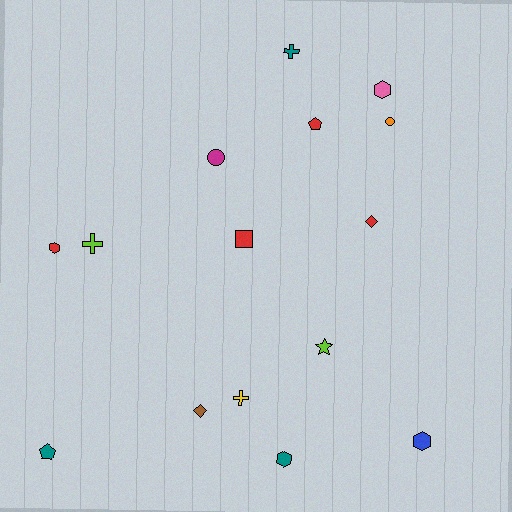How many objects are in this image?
There are 15 objects.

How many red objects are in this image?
There are 4 red objects.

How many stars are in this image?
There is 1 star.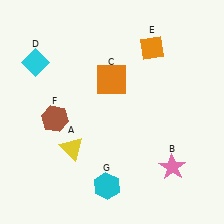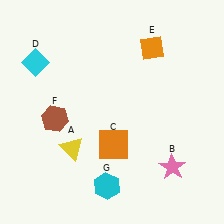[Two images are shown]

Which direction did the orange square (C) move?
The orange square (C) moved down.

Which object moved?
The orange square (C) moved down.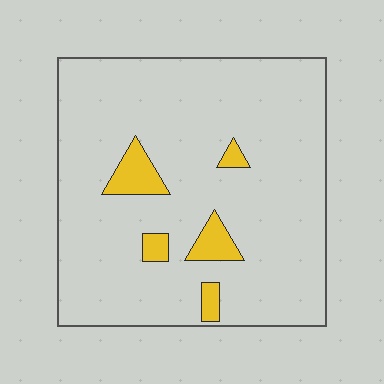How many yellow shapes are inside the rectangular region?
5.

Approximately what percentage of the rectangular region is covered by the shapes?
Approximately 10%.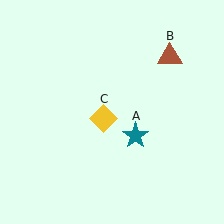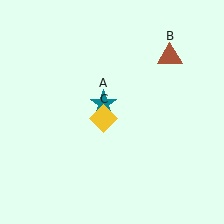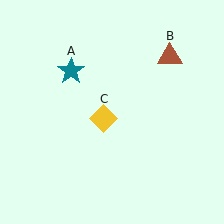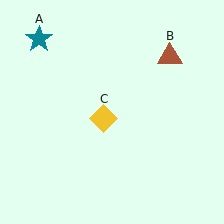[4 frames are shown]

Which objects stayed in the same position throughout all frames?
Brown triangle (object B) and yellow diamond (object C) remained stationary.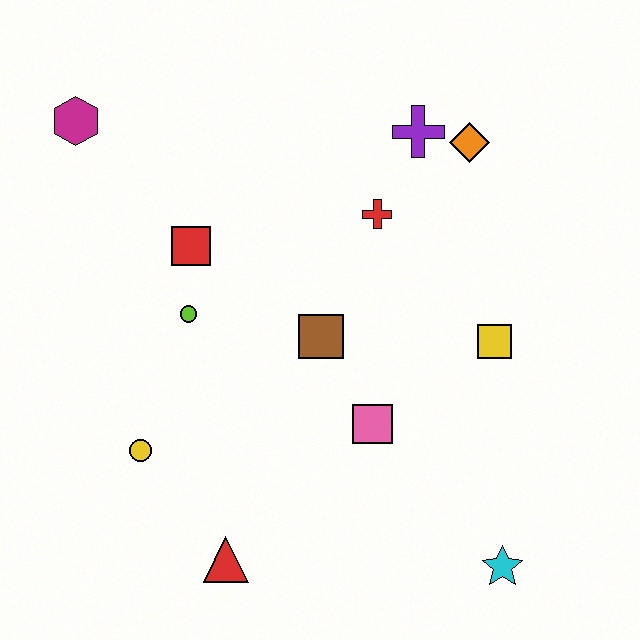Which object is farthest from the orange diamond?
The red triangle is farthest from the orange diamond.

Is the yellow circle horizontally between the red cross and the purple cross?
No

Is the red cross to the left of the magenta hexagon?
No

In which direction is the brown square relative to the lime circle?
The brown square is to the right of the lime circle.